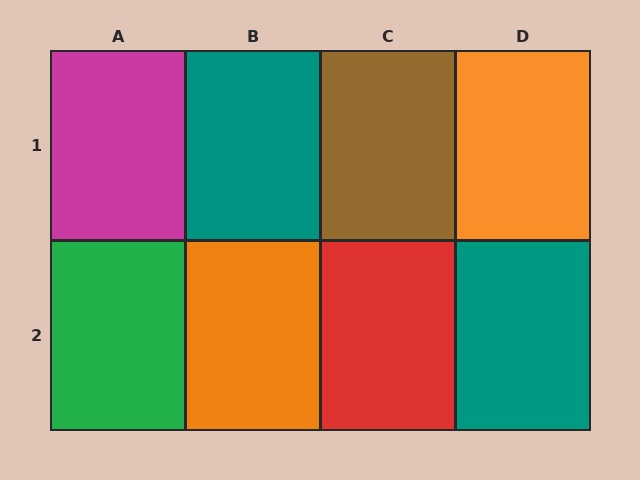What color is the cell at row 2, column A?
Green.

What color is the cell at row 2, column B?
Orange.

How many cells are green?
1 cell is green.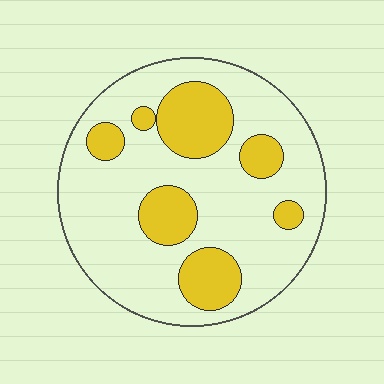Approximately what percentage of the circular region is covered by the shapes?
Approximately 25%.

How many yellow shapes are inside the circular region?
7.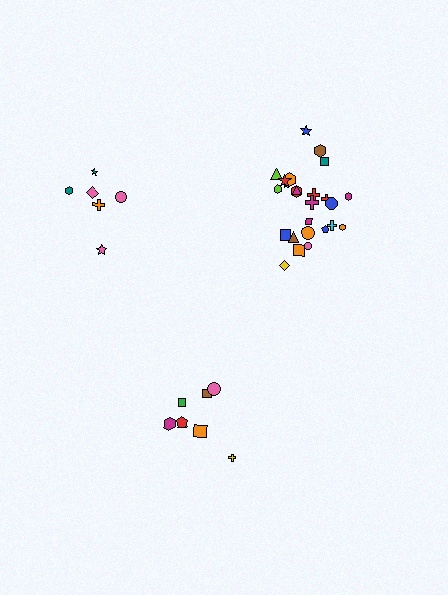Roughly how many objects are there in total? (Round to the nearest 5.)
Roughly 40 objects in total.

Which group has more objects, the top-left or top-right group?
The top-right group.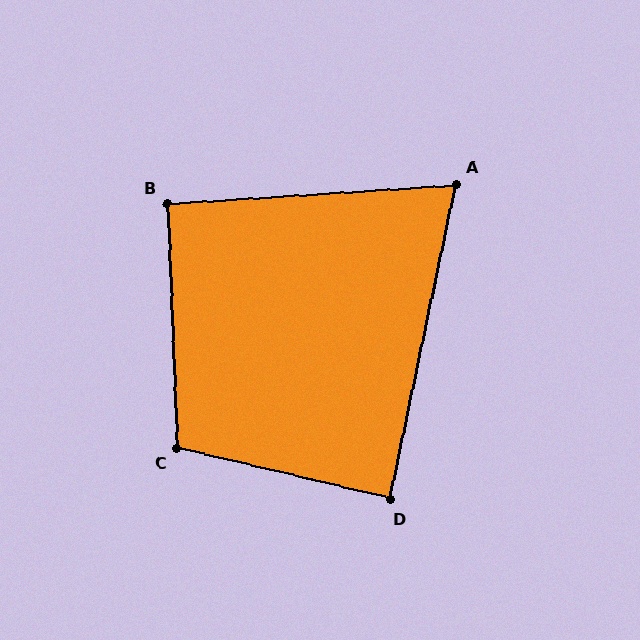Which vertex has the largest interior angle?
C, at approximately 105 degrees.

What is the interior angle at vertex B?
Approximately 91 degrees (approximately right).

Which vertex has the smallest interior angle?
A, at approximately 75 degrees.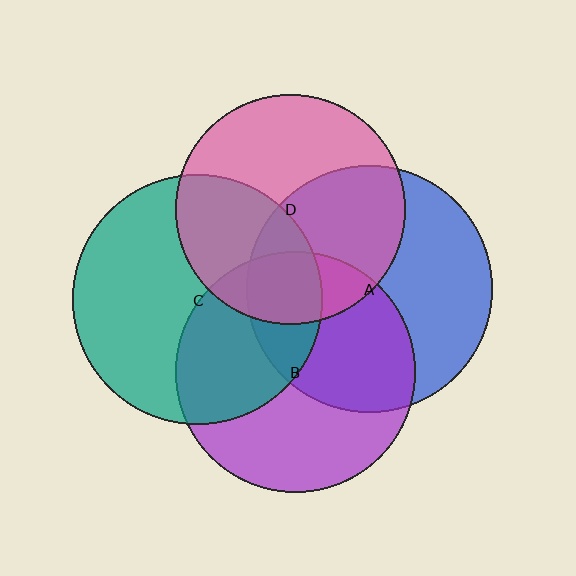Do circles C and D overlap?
Yes.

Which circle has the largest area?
Circle C (teal).